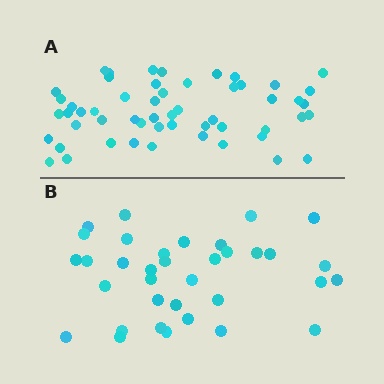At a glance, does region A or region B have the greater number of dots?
Region A (the top region) has more dots.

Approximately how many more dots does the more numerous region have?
Region A has approximately 20 more dots than region B.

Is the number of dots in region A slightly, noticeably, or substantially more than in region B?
Region A has substantially more. The ratio is roughly 1.5 to 1.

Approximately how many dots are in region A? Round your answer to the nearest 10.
About 50 dots. (The exact count is 54, which rounds to 50.)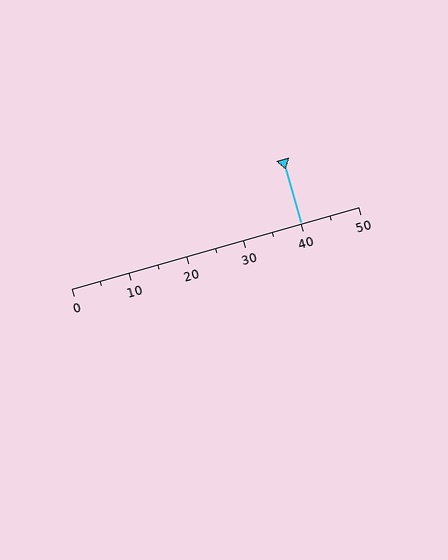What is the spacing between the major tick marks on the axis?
The major ticks are spaced 10 apart.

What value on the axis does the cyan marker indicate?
The marker indicates approximately 40.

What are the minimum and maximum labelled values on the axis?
The axis runs from 0 to 50.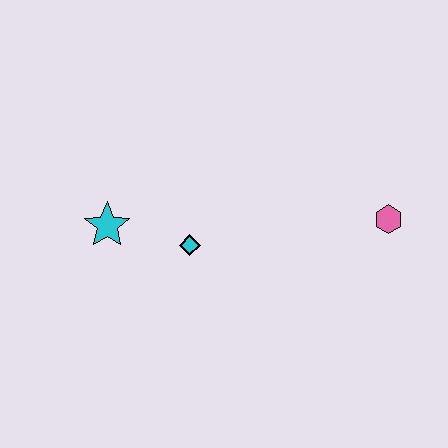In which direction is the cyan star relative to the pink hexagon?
The cyan star is to the left of the pink hexagon.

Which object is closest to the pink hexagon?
The cyan diamond is closest to the pink hexagon.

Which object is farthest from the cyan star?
The pink hexagon is farthest from the cyan star.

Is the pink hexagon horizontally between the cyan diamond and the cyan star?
No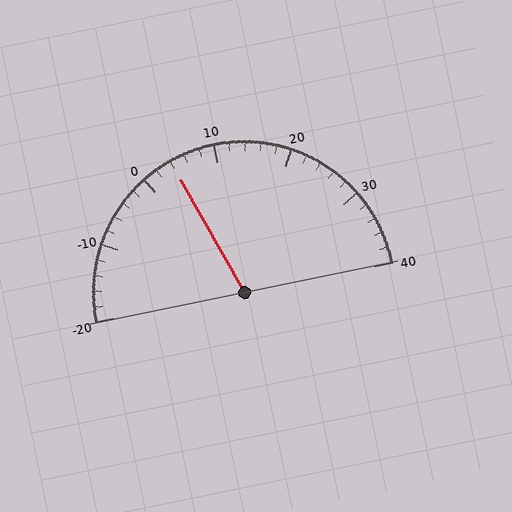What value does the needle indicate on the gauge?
The needle indicates approximately 4.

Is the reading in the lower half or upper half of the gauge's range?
The reading is in the lower half of the range (-20 to 40).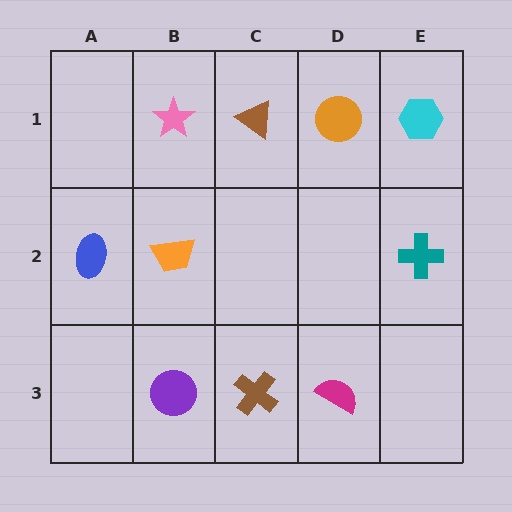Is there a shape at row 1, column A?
No, that cell is empty.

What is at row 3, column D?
A magenta semicircle.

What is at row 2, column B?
An orange trapezoid.